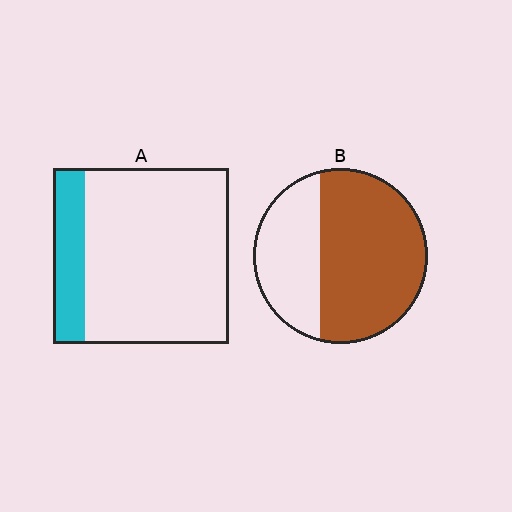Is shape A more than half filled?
No.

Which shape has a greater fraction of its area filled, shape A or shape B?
Shape B.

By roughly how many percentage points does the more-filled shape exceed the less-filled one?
By roughly 45 percentage points (B over A).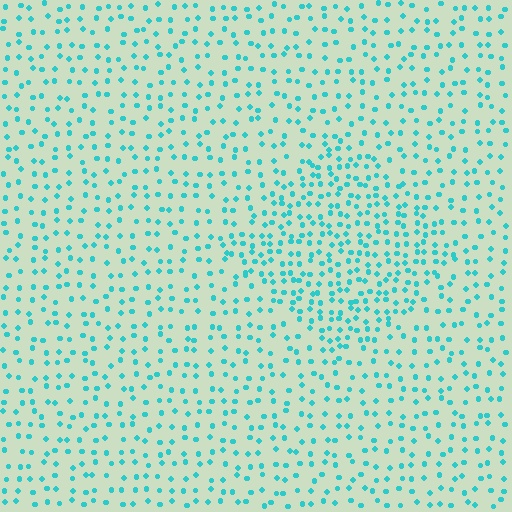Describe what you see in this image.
The image contains small cyan elements arranged at two different densities. A diamond-shaped region is visible where the elements are more densely packed than the surrounding area.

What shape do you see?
I see a diamond.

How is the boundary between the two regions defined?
The boundary is defined by a change in element density (approximately 1.8x ratio). All elements are the same color, size, and shape.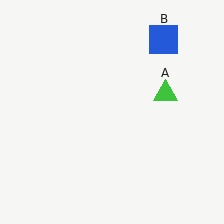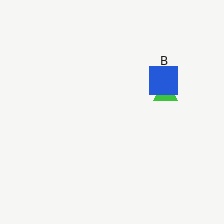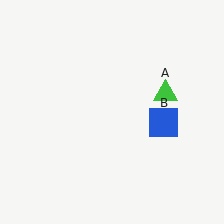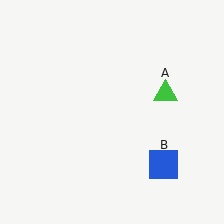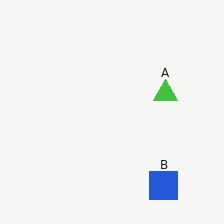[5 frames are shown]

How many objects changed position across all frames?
1 object changed position: blue square (object B).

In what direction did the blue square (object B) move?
The blue square (object B) moved down.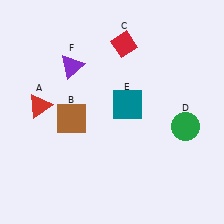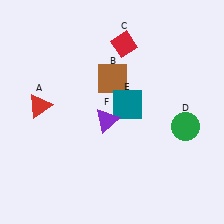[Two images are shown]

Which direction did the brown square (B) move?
The brown square (B) moved right.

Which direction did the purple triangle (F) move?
The purple triangle (F) moved down.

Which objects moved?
The objects that moved are: the brown square (B), the purple triangle (F).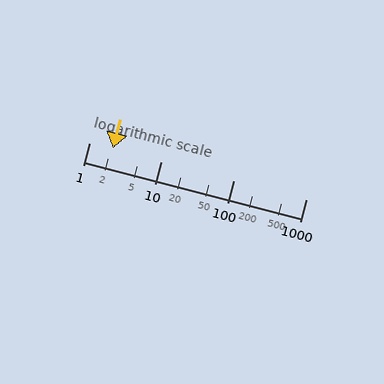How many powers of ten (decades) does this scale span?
The scale spans 3 decades, from 1 to 1000.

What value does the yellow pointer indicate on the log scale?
The pointer indicates approximately 2.1.